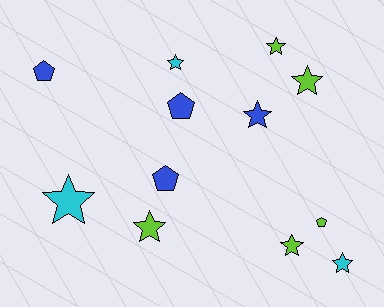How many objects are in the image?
There are 12 objects.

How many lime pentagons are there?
There is 1 lime pentagon.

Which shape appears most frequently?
Star, with 8 objects.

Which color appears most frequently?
Lime, with 5 objects.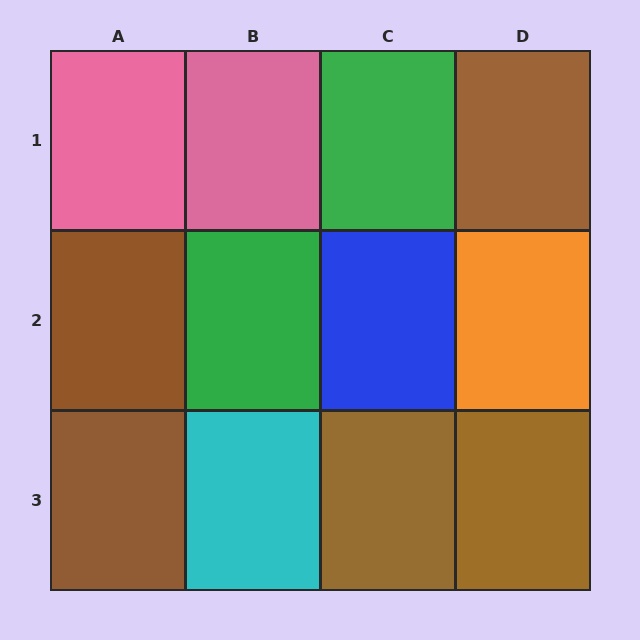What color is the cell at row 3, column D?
Brown.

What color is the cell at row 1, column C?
Green.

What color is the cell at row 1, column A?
Pink.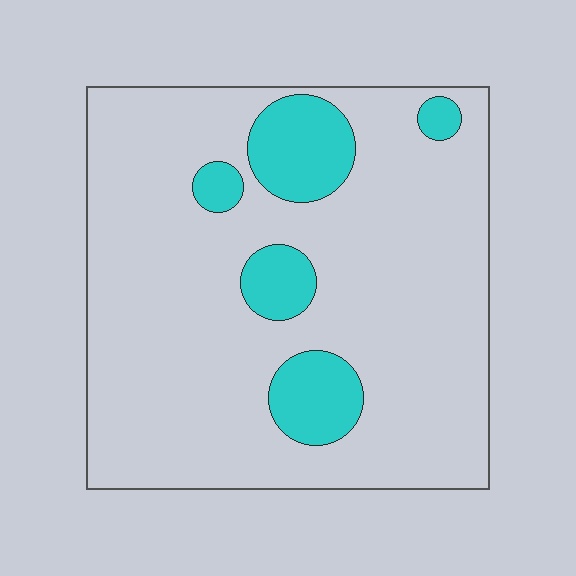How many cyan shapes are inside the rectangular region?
5.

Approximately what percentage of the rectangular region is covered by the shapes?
Approximately 15%.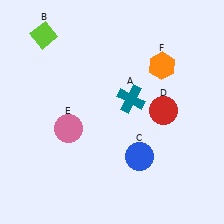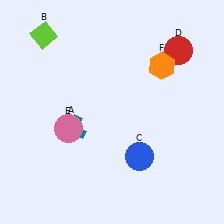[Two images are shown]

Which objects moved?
The objects that moved are: the teal cross (A), the red circle (D).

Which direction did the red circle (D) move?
The red circle (D) moved up.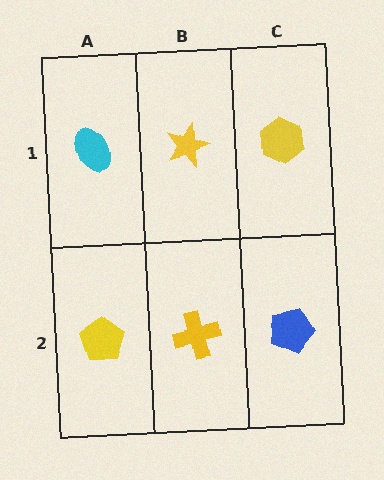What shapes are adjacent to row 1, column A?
A yellow pentagon (row 2, column A), a yellow star (row 1, column B).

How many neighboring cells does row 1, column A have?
2.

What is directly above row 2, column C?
A yellow hexagon.